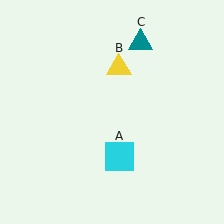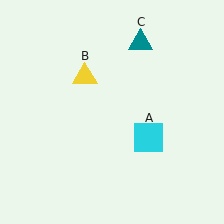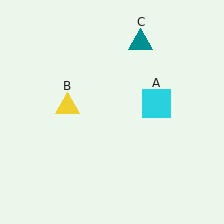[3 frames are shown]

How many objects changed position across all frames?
2 objects changed position: cyan square (object A), yellow triangle (object B).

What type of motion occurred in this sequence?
The cyan square (object A), yellow triangle (object B) rotated counterclockwise around the center of the scene.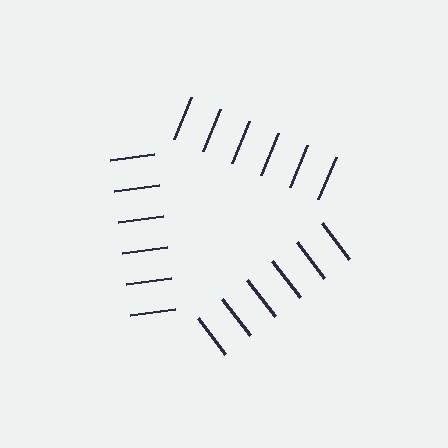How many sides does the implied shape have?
3 sides — the line-ends trace a triangle.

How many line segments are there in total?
18 — 6 along each of the 3 edges.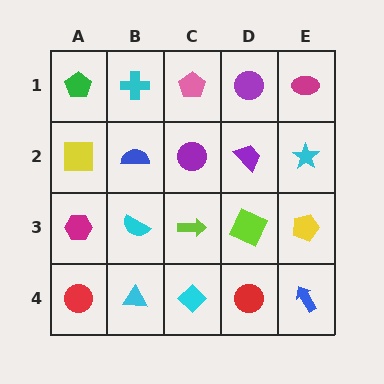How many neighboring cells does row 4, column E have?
2.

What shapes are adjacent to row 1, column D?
A purple trapezoid (row 2, column D), a pink pentagon (row 1, column C), a magenta ellipse (row 1, column E).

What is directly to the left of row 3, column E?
A lime square.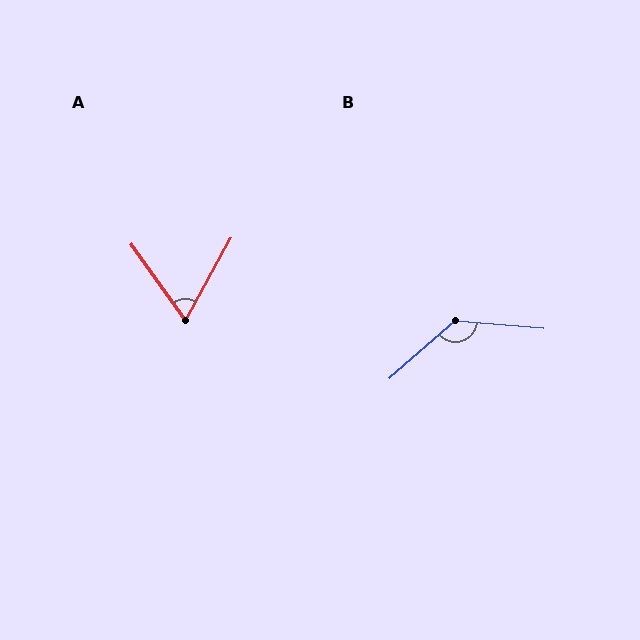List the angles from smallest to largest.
A (64°), B (134°).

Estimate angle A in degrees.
Approximately 64 degrees.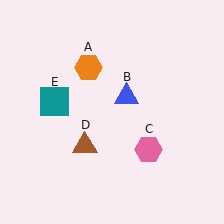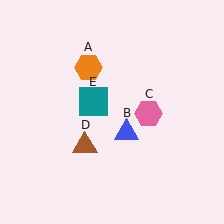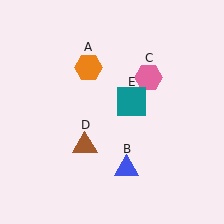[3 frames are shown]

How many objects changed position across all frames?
3 objects changed position: blue triangle (object B), pink hexagon (object C), teal square (object E).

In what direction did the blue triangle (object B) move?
The blue triangle (object B) moved down.